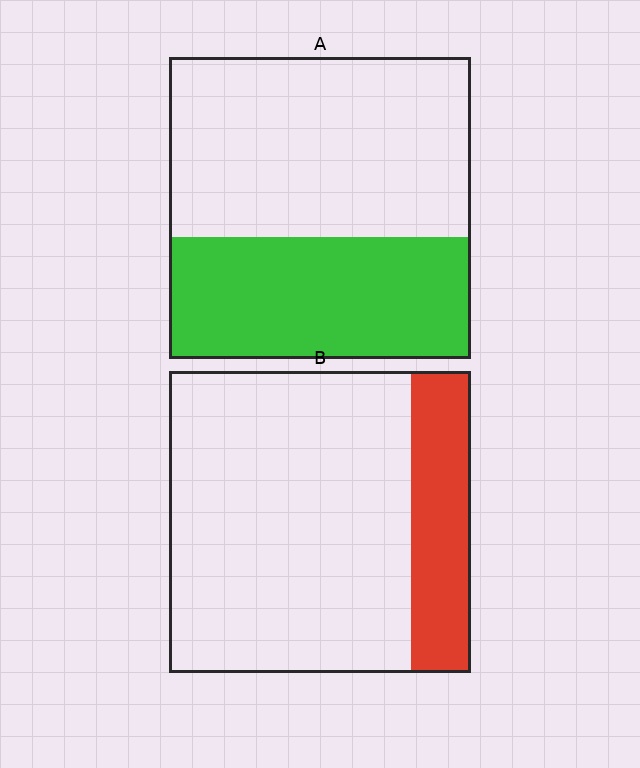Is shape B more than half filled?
No.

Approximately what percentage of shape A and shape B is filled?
A is approximately 40% and B is approximately 20%.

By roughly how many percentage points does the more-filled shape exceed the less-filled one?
By roughly 20 percentage points (A over B).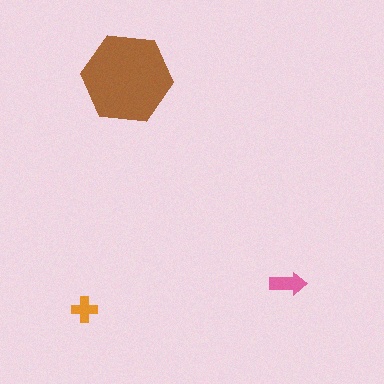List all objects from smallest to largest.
The orange cross, the pink arrow, the brown hexagon.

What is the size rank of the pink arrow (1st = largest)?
2nd.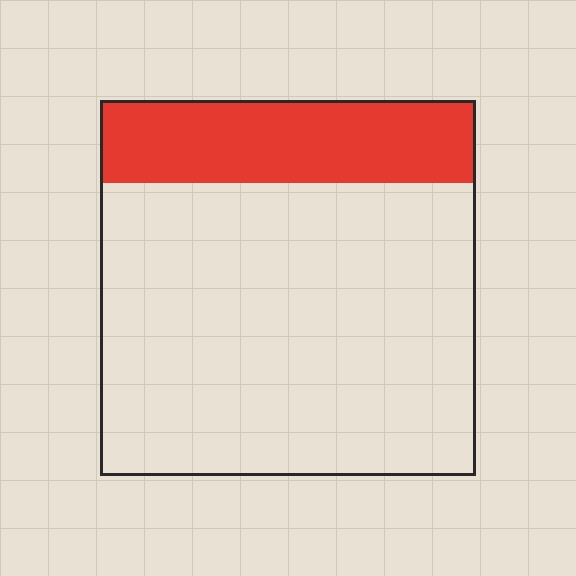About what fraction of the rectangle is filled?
About one fifth (1/5).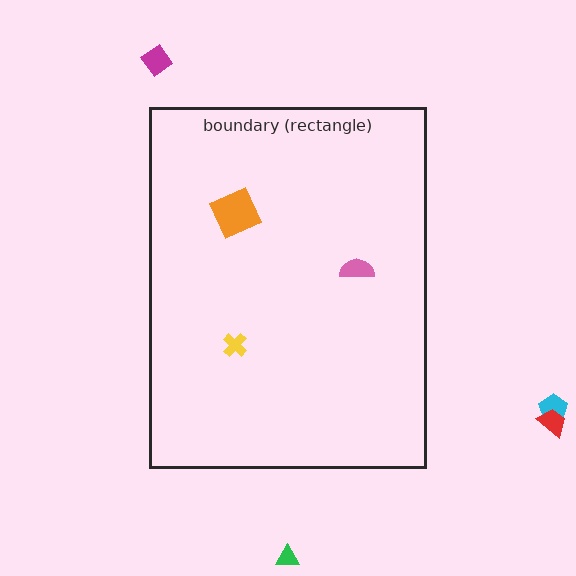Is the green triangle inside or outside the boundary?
Outside.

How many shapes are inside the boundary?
3 inside, 4 outside.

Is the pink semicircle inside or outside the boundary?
Inside.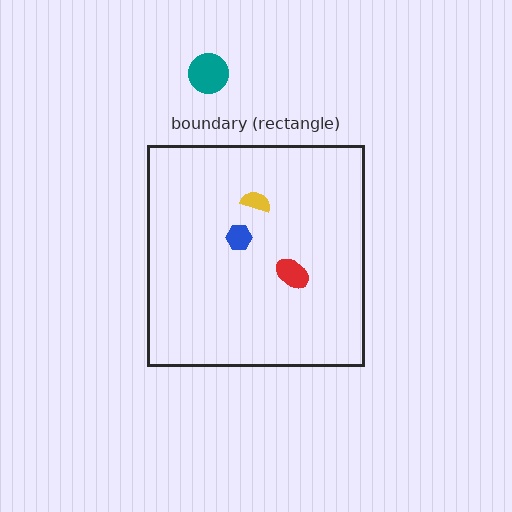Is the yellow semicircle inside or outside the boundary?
Inside.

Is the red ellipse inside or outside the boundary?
Inside.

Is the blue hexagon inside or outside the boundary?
Inside.